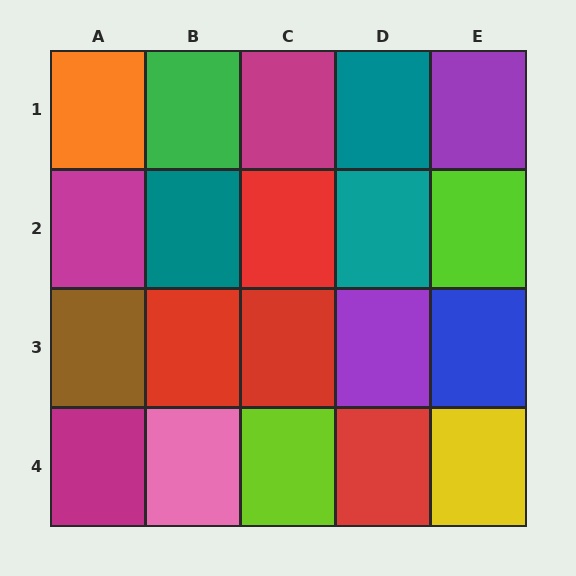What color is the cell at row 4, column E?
Yellow.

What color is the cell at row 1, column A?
Orange.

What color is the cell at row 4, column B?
Pink.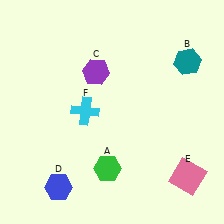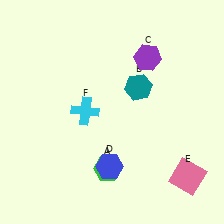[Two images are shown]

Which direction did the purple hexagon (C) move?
The purple hexagon (C) moved right.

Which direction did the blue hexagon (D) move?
The blue hexagon (D) moved right.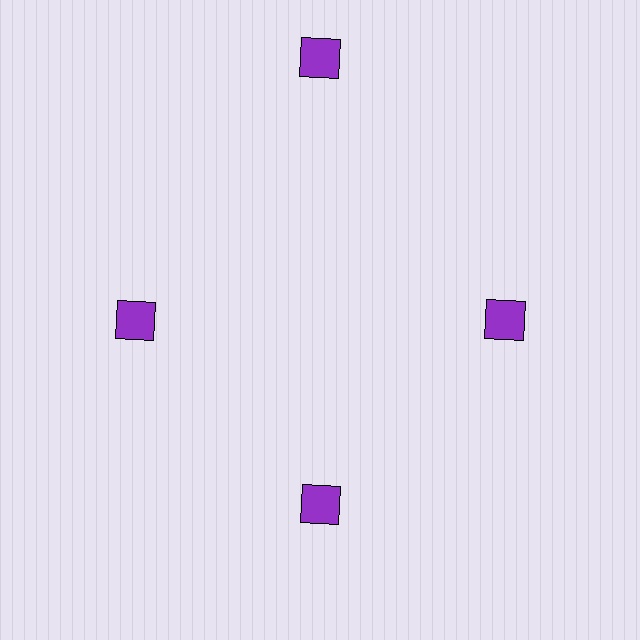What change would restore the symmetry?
The symmetry would be restored by moving it inward, back onto the ring so that all 4 squares sit at equal angles and equal distance from the center.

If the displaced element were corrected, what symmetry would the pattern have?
It would have 4-fold rotational symmetry — the pattern would map onto itself every 90 degrees.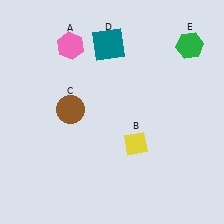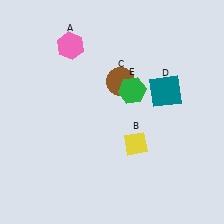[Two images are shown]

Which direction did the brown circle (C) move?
The brown circle (C) moved right.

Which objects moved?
The objects that moved are: the brown circle (C), the teal square (D), the green hexagon (E).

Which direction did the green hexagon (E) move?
The green hexagon (E) moved left.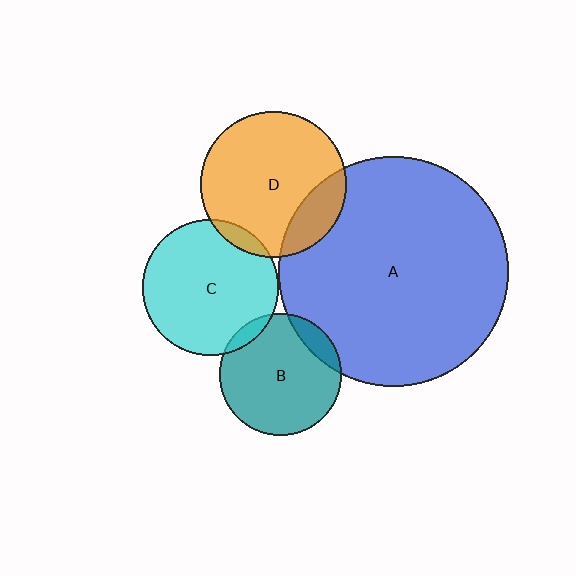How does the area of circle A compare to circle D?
Approximately 2.5 times.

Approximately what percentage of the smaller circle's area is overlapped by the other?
Approximately 5%.